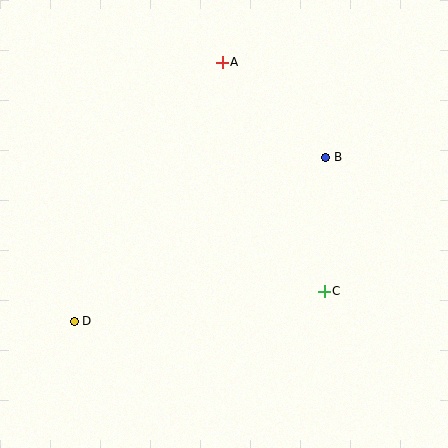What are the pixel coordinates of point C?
Point C is at (324, 291).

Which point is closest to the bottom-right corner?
Point C is closest to the bottom-right corner.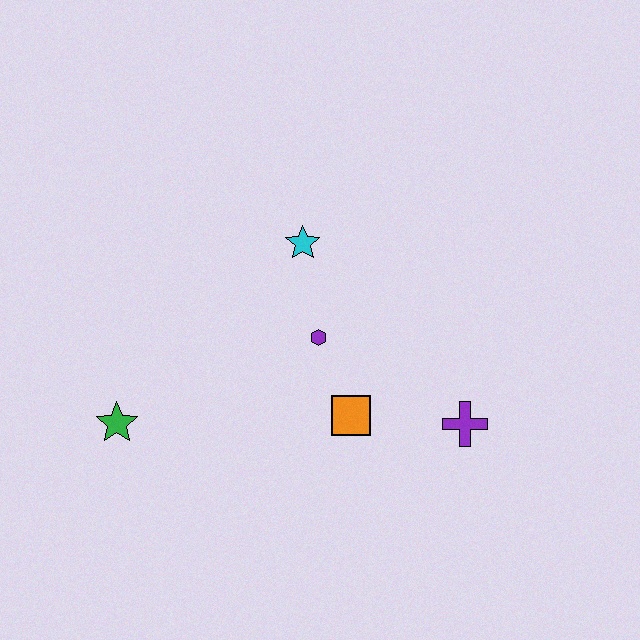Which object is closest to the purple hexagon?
The orange square is closest to the purple hexagon.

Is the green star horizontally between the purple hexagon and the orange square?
No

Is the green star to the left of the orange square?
Yes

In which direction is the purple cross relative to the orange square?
The purple cross is to the right of the orange square.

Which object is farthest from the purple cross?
The green star is farthest from the purple cross.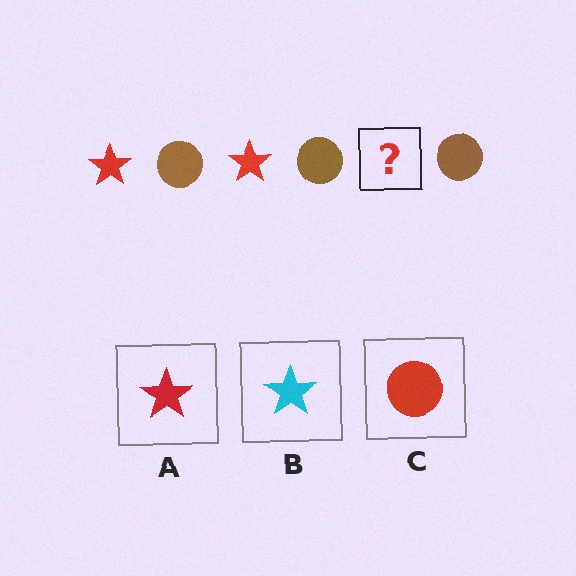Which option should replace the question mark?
Option A.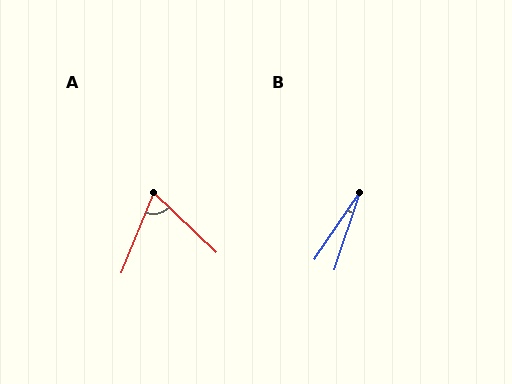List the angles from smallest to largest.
B (16°), A (69°).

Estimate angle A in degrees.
Approximately 69 degrees.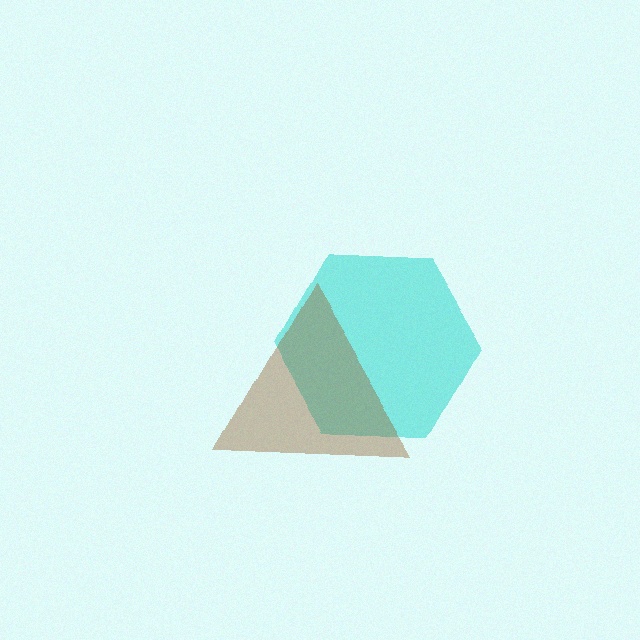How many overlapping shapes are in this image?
There are 2 overlapping shapes in the image.